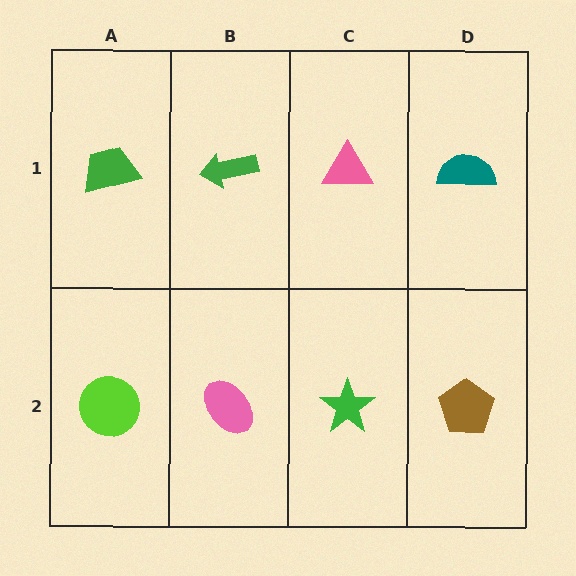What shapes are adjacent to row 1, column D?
A brown pentagon (row 2, column D), a pink triangle (row 1, column C).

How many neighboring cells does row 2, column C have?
3.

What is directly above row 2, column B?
A green arrow.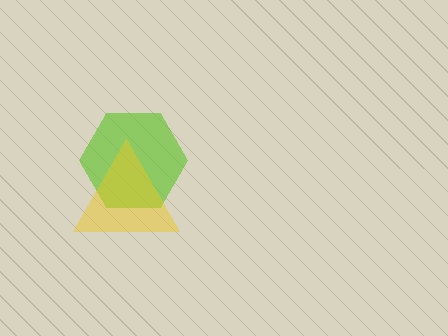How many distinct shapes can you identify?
There are 2 distinct shapes: a lime hexagon, a yellow triangle.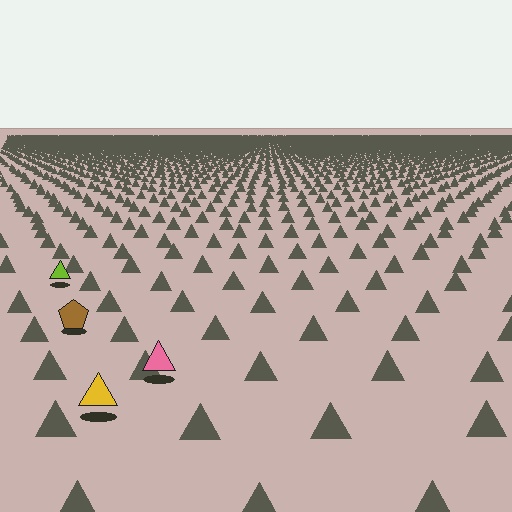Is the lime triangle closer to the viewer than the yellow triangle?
No. The yellow triangle is closer — you can tell from the texture gradient: the ground texture is coarser near it.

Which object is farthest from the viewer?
The lime triangle is farthest from the viewer. It appears smaller and the ground texture around it is denser.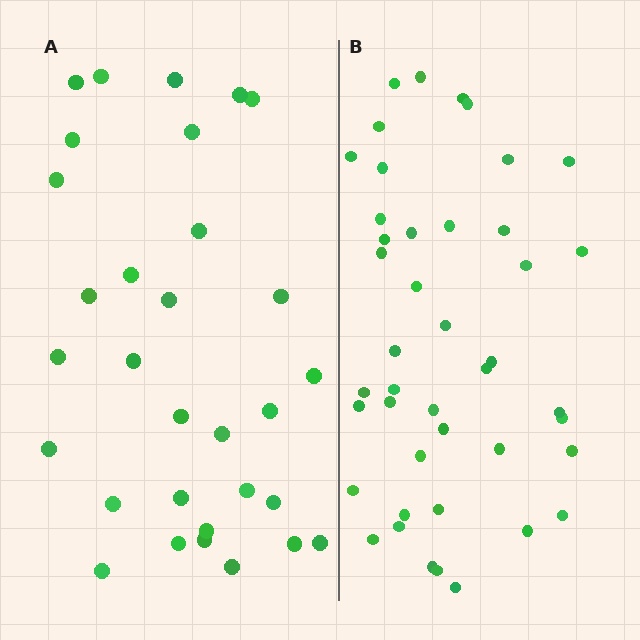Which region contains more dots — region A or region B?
Region B (the right region) has more dots.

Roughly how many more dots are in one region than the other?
Region B has roughly 12 or so more dots than region A.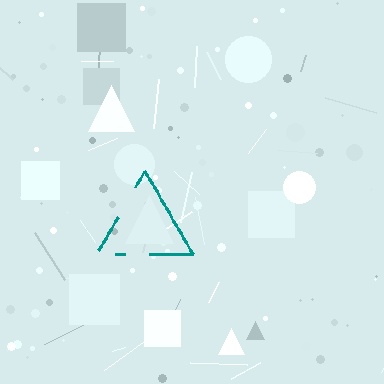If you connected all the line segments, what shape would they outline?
They would outline a triangle.